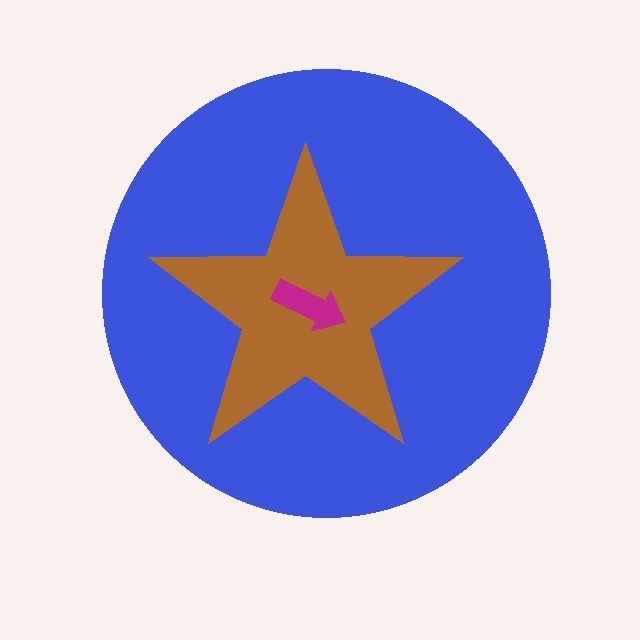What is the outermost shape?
The blue circle.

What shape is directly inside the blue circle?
The brown star.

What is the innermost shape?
The magenta arrow.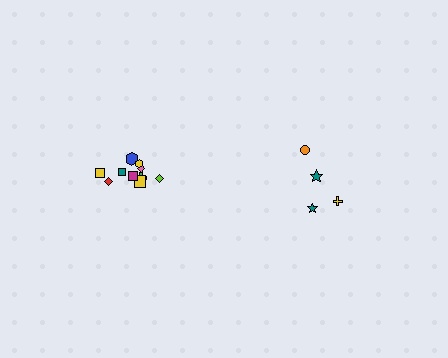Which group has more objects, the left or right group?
The left group.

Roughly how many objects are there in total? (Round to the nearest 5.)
Roughly 15 objects in total.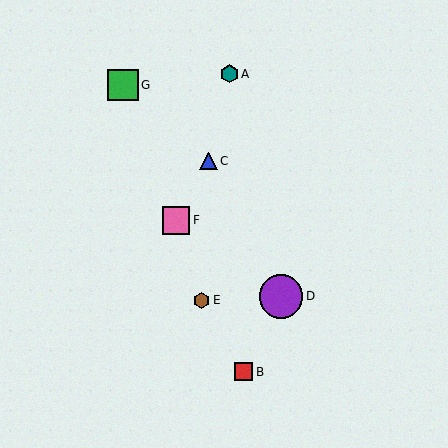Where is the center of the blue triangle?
The center of the blue triangle is at (208, 161).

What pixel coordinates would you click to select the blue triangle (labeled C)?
Click at (208, 161) to select the blue triangle C.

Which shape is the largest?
The purple circle (labeled D) is the largest.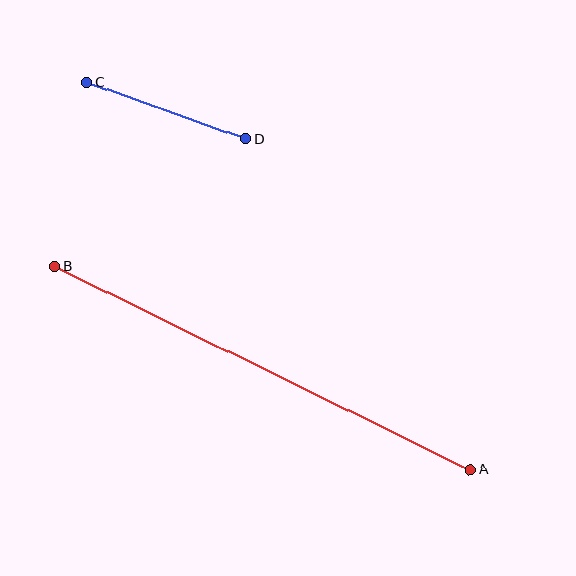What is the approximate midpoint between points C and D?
The midpoint is at approximately (166, 111) pixels.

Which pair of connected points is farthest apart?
Points A and B are farthest apart.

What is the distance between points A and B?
The distance is approximately 463 pixels.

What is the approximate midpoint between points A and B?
The midpoint is at approximately (262, 368) pixels.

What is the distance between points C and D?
The distance is approximately 168 pixels.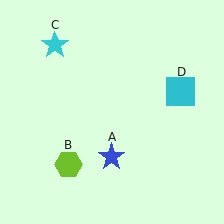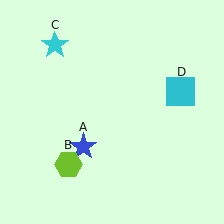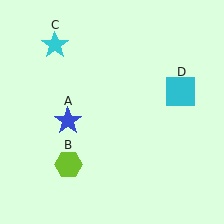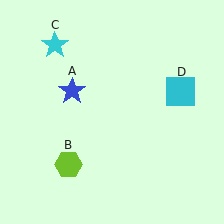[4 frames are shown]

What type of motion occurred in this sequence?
The blue star (object A) rotated clockwise around the center of the scene.